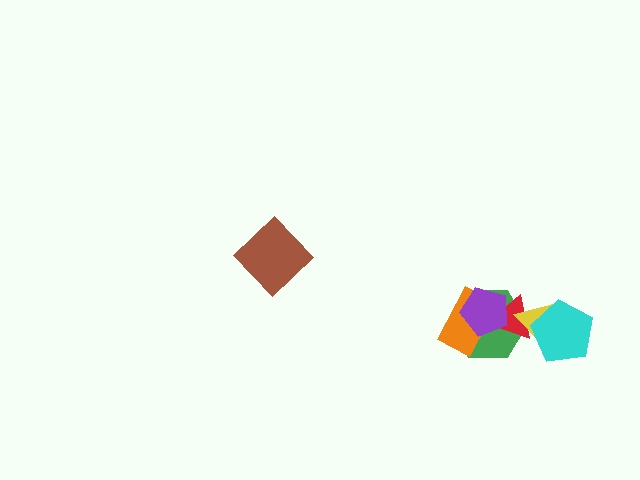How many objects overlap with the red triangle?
5 objects overlap with the red triangle.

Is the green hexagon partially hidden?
Yes, it is partially covered by another shape.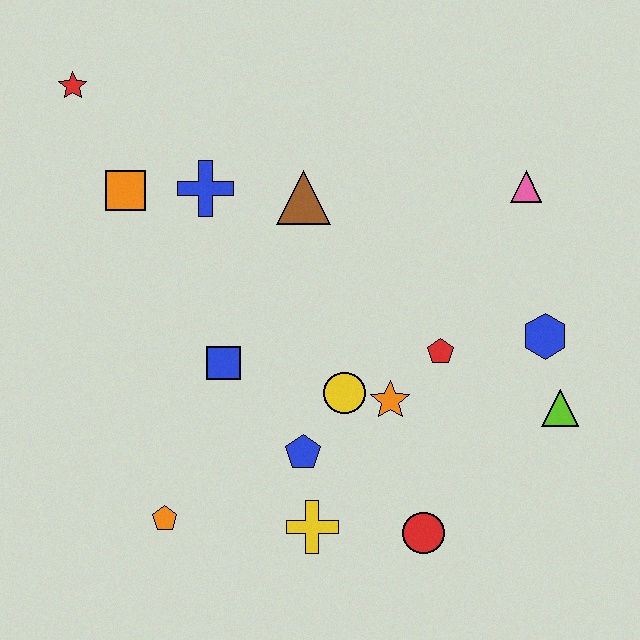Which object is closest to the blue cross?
The orange square is closest to the blue cross.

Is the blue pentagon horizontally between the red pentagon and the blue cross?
Yes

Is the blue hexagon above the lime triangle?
Yes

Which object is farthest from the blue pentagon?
The red star is farthest from the blue pentagon.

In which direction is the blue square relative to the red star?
The blue square is below the red star.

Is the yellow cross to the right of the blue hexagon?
No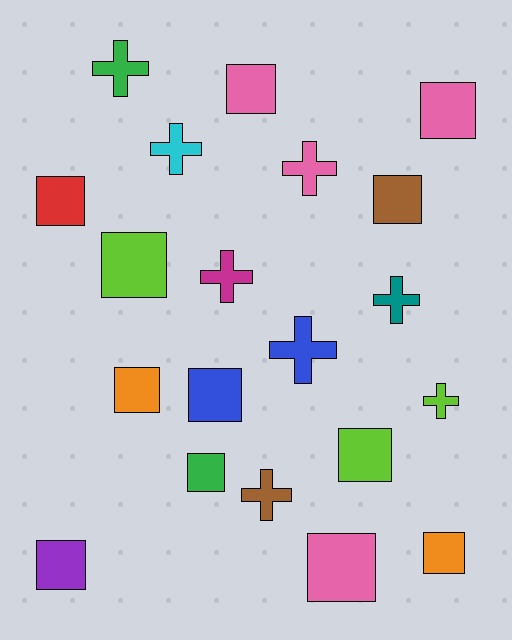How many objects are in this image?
There are 20 objects.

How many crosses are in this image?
There are 8 crosses.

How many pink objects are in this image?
There are 4 pink objects.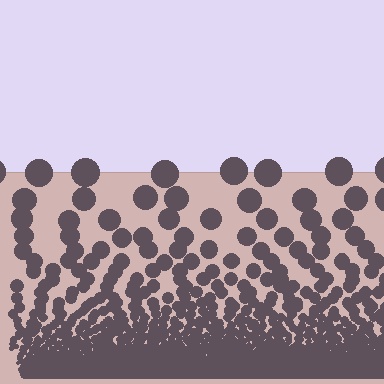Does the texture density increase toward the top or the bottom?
Density increases toward the bottom.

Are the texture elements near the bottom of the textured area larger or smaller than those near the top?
Smaller. The gradient is inverted — elements near the bottom are smaller and denser.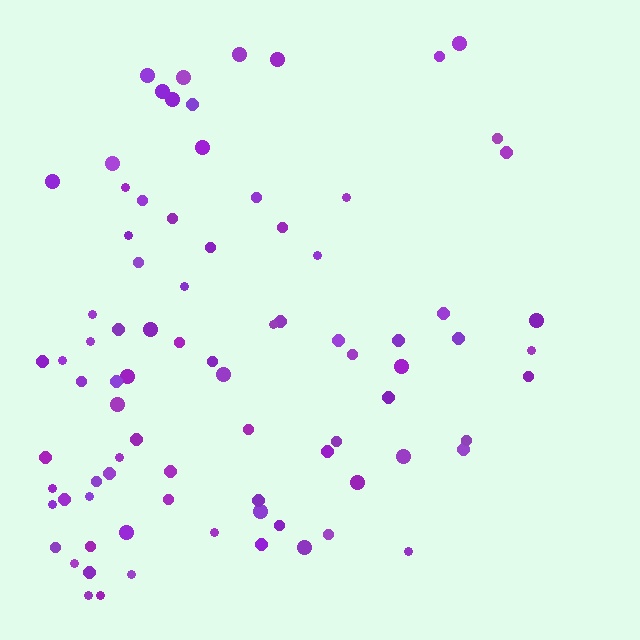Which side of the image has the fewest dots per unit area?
The right.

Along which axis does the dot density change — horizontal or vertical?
Horizontal.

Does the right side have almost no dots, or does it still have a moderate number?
Still a moderate number, just noticeably fewer than the left.